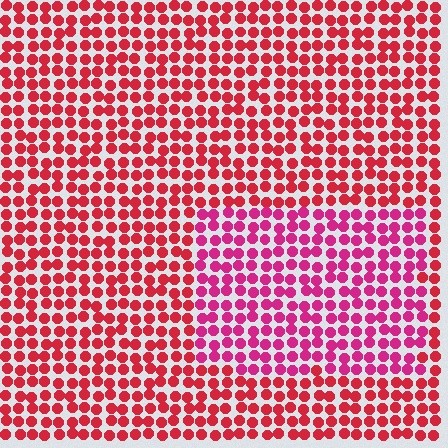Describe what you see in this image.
The image is filled with small red elements in a uniform arrangement. A rectangle-shaped region is visible where the elements are tinted to a slightly different hue, forming a subtle color boundary.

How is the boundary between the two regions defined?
The boundary is defined purely by a slight shift in hue (about 26 degrees). Spacing, size, and orientation are identical on both sides.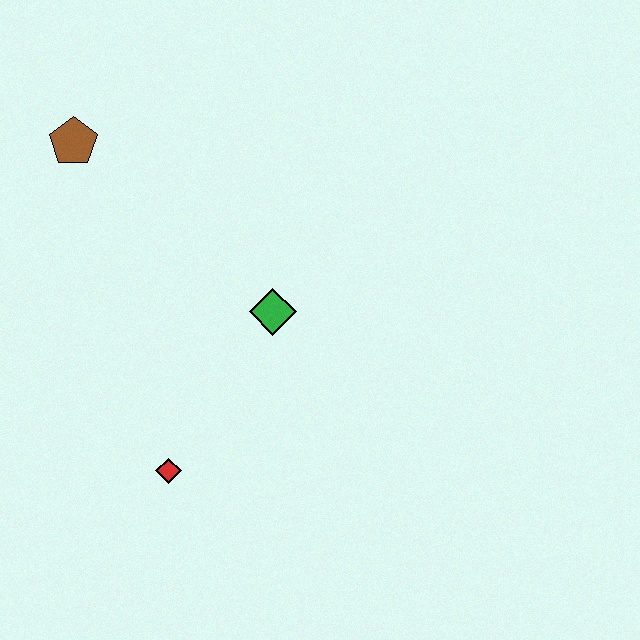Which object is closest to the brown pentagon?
The green diamond is closest to the brown pentagon.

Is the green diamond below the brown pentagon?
Yes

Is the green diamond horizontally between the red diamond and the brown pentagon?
No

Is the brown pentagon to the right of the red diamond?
No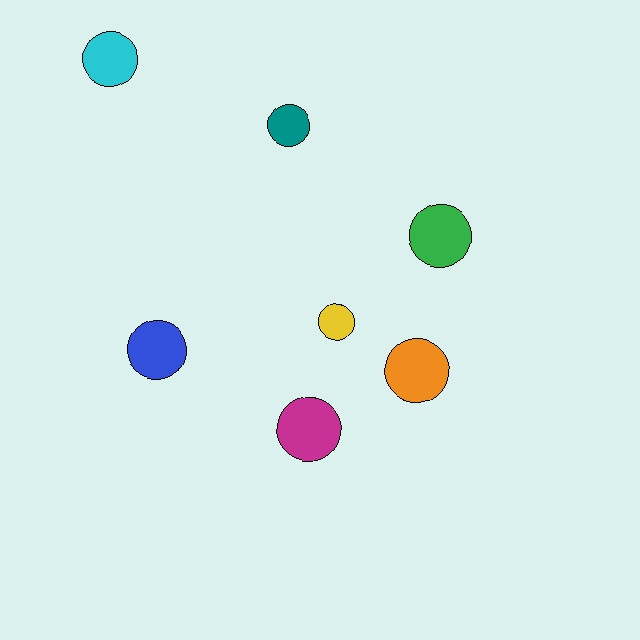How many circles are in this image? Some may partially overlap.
There are 7 circles.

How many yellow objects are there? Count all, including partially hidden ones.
There is 1 yellow object.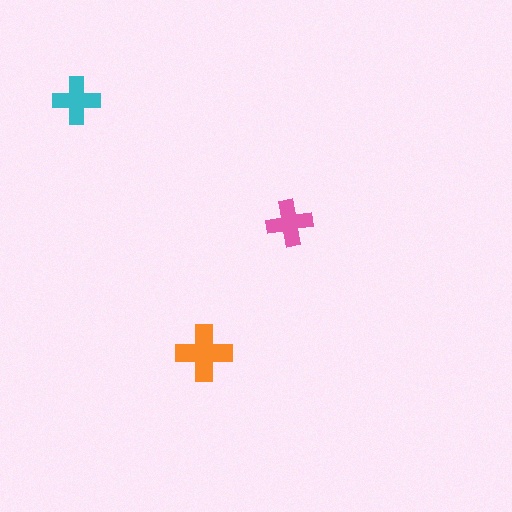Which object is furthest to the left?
The cyan cross is leftmost.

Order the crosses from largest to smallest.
the orange one, the cyan one, the pink one.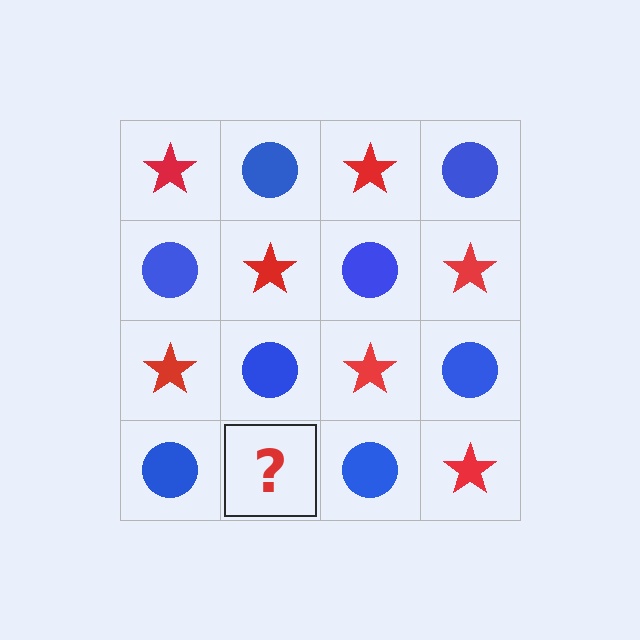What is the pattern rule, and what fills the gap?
The rule is that it alternates red star and blue circle in a checkerboard pattern. The gap should be filled with a red star.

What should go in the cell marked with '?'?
The missing cell should contain a red star.